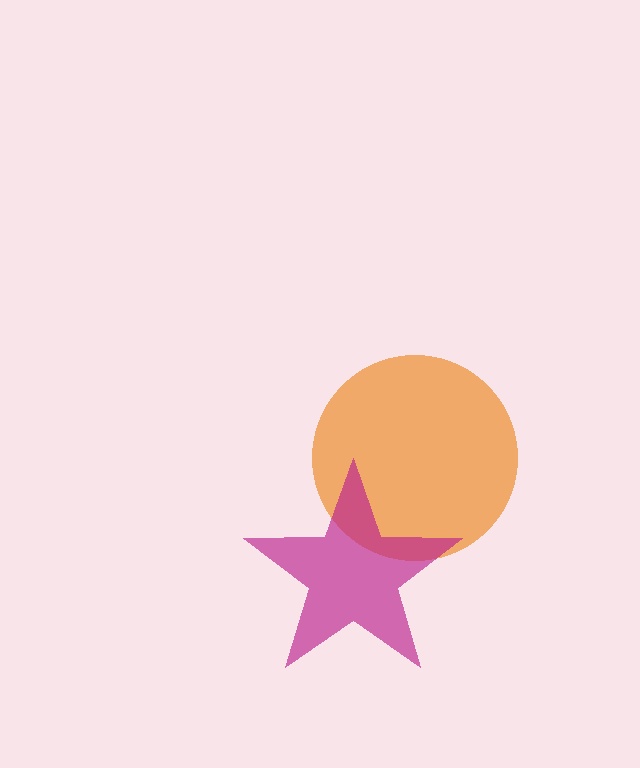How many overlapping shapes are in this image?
There are 2 overlapping shapes in the image.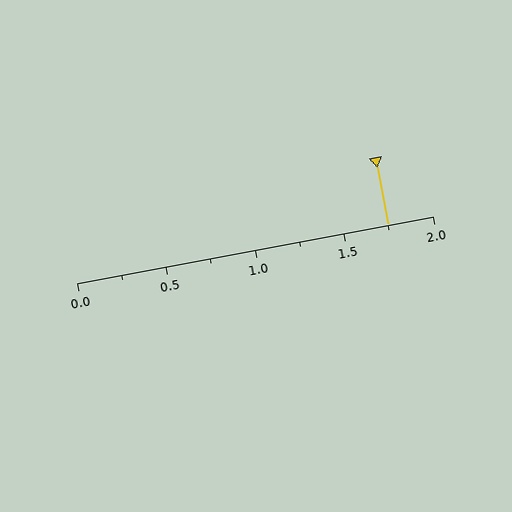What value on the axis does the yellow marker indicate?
The marker indicates approximately 1.75.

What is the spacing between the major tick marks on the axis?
The major ticks are spaced 0.5 apart.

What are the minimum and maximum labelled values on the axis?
The axis runs from 0.0 to 2.0.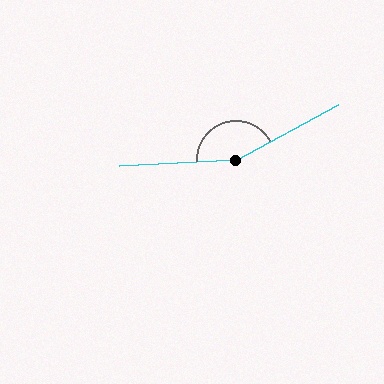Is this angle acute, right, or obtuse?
It is obtuse.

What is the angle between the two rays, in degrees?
Approximately 155 degrees.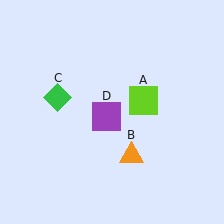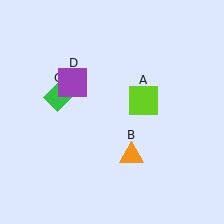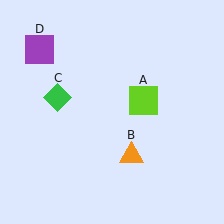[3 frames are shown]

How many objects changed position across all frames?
1 object changed position: purple square (object D).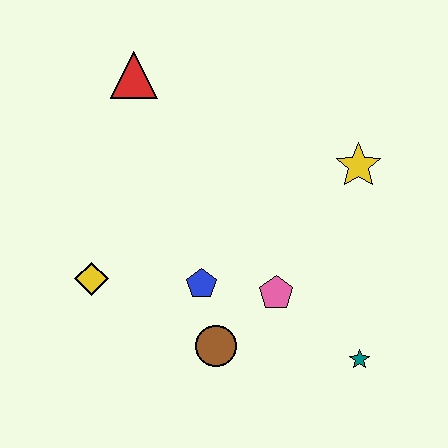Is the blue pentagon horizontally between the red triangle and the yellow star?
Yes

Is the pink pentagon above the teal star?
Yes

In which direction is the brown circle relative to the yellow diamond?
The brown circle is to the right of the yellow diamond.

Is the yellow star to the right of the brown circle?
Yes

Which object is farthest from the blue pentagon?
The red triangle is farthest from the blue pentagon.